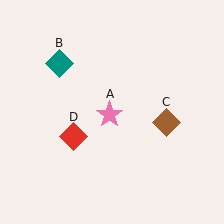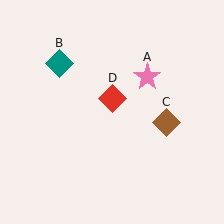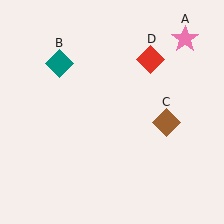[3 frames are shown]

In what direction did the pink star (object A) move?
The pink star (object A) moved up and to the right.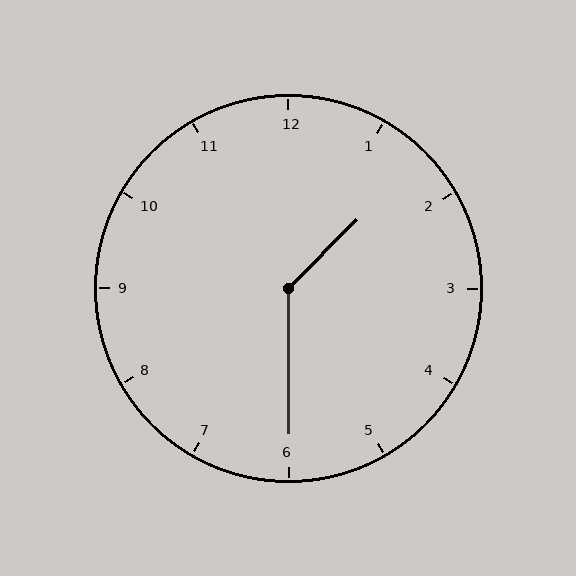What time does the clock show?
1:30.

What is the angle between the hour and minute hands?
Approximately 135 degrees.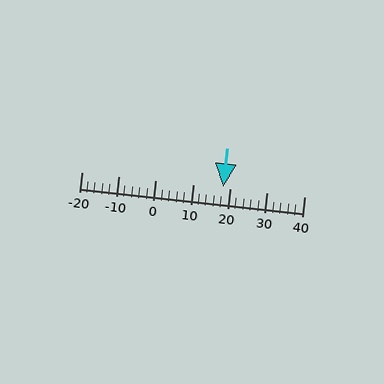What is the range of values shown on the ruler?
The ruler shows values from -20 to 40.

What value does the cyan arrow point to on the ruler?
The cyan arrow points to approximately 18.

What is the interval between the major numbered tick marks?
The major tick marks are spaced 10 units apart.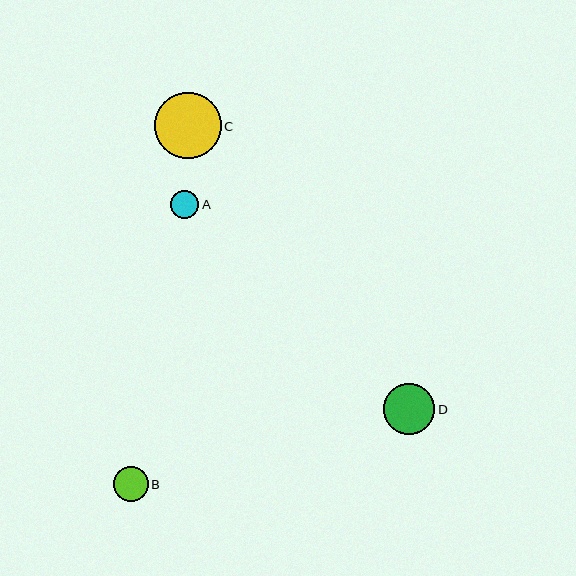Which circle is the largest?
Circle C is the largest with a size of approximately 67 pixels.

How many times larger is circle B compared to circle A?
Circle B is approximately 1.3 times the size of circle A.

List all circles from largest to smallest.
From largest to smallest: C, D, B, A.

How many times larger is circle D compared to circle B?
Circle D is approximately 1.5 times the size of circle B.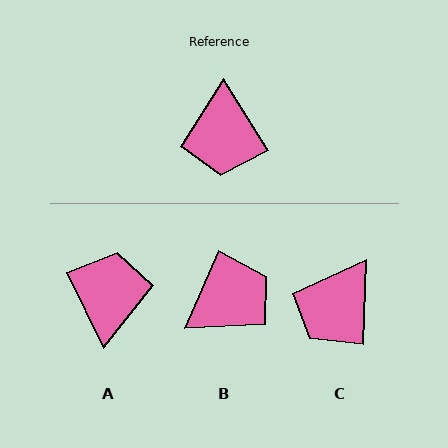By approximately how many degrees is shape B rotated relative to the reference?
Approximately 124 degrees counter-clockwise.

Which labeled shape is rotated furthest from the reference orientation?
A, about 174 degrees away.